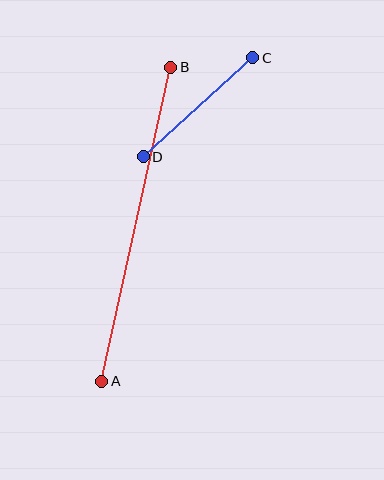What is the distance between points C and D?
The distance is approximately 148 pixels.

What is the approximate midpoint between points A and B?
The midpoint is at approximately (136, 224) pixels.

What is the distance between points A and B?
The distance is approximately 322 pixels.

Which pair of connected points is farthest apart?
Points A and B are farthest apart.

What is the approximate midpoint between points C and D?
The midpoint is at approximately (198, 107) pixels.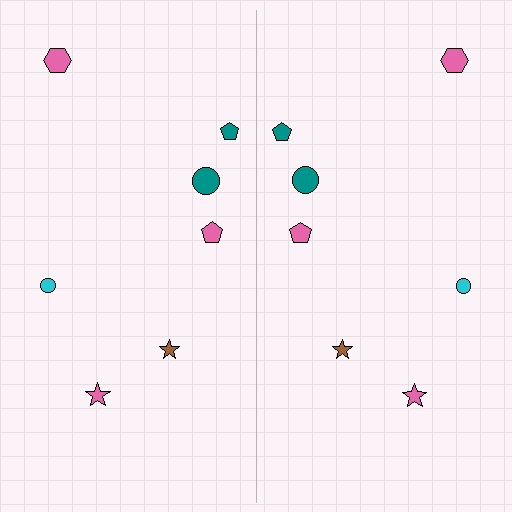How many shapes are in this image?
There are 14 shapes in this image.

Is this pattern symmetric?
Yes, this pattern has bilateral (reflection) symmetry.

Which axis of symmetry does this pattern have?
The pattern has a vertical axis of symmetry running through the center of the image.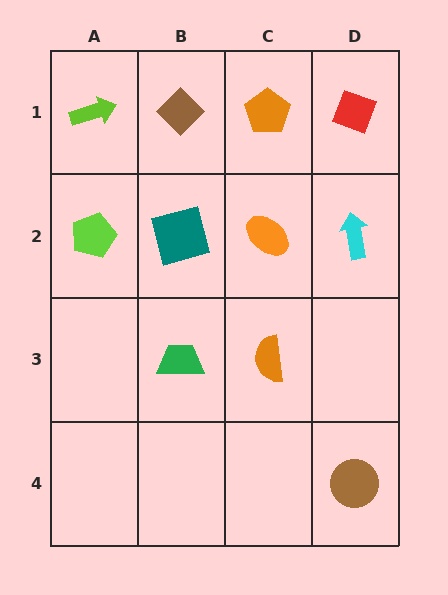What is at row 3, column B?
A green trapezoid.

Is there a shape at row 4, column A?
No, that cell is empty.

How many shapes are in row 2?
4 shapes.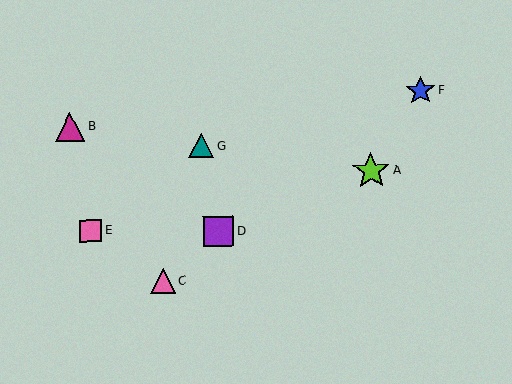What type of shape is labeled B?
Shape B is a magenta triangle.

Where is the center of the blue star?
The center of the blue star is at (421, 91).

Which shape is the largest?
The lime star (labeled A) is the largest.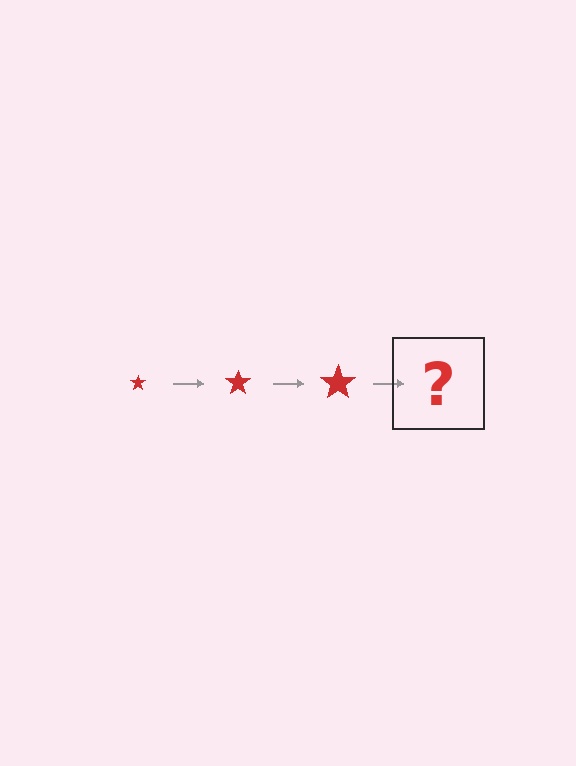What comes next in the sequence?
The next element should be a red star, larger than the previous one.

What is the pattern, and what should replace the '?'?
The pattern is that the star gets progressively larger each step. The '?' should be a red star, larger than the previous one.